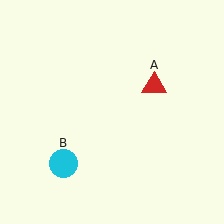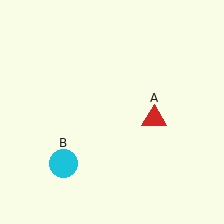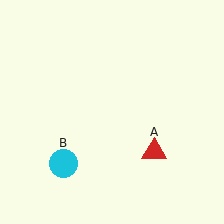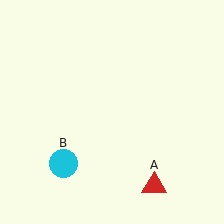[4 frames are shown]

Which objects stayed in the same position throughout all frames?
Cyan circle (object B) remained stationary.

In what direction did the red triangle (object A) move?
The red triangle (object A) moved down.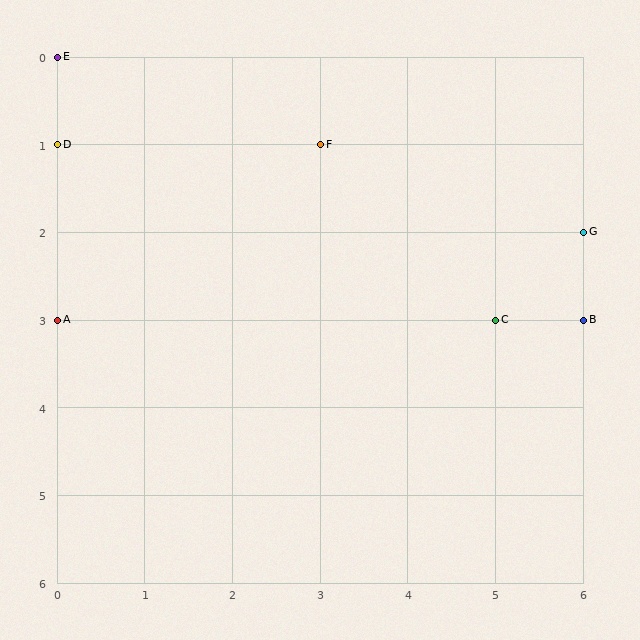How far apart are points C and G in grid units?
Points C and G are 1 column and 1 row apart (about 1.4 grid units diagonally).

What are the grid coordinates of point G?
Point G is at grid coordinates (6, 2).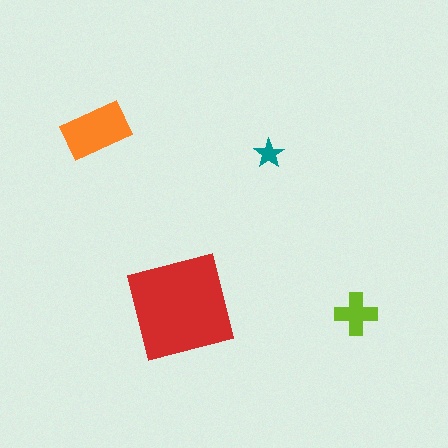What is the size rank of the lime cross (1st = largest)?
3rd.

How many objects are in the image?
There are 4 objects in the image.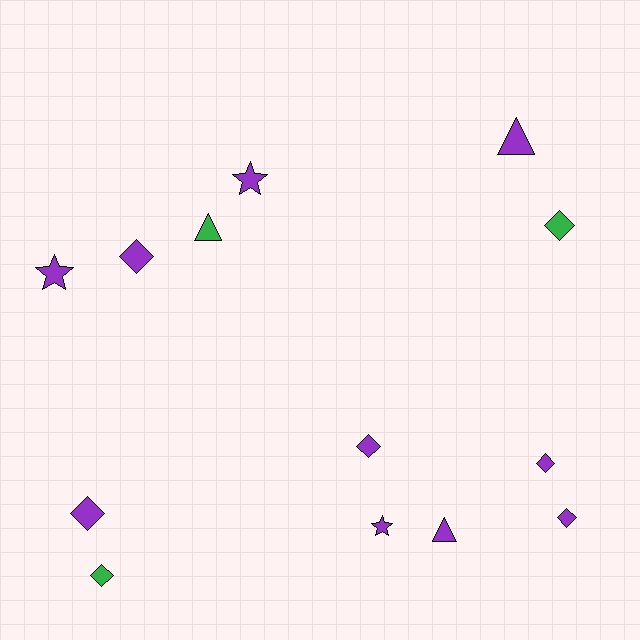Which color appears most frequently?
Purple, with 10 objects.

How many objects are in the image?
There are 13 objects.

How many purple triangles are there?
There are 2 purple triangles.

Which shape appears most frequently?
Diamond, with 7 objects.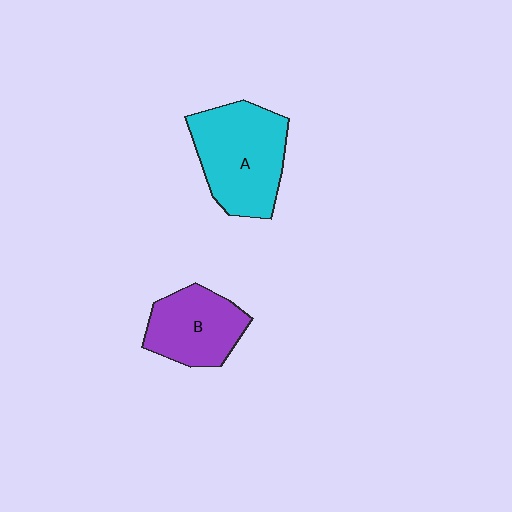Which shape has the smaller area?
Shape B (purple).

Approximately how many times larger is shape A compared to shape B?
Approximately 1.4 times.